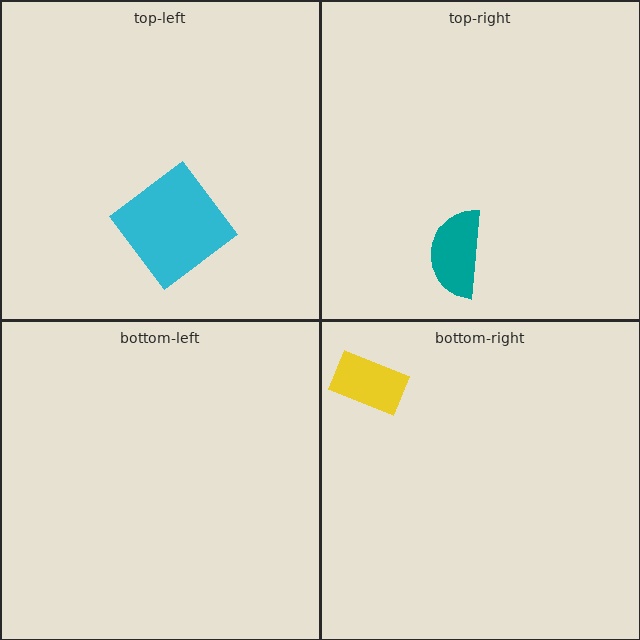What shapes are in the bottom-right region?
The yellow rectangle.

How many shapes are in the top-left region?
1.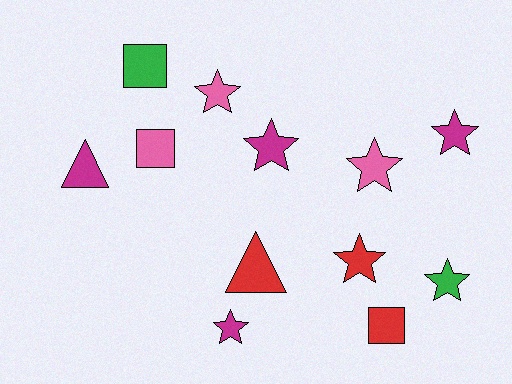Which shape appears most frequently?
Star, with 7 objects.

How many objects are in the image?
There are 12 objects.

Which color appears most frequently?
Magenta, with 4 objects.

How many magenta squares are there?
There are no magenta squares.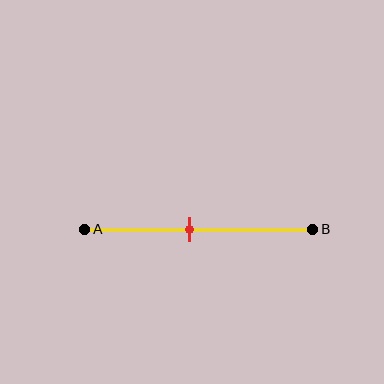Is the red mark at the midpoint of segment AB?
No, the mark is at about 45% from A, not at the 50% midpoint.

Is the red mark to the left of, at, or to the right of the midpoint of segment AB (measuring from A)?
The red mark is to the left of the midpoint of segment AB.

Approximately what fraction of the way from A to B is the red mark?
The red mark is approximately 45% of the way from A to B.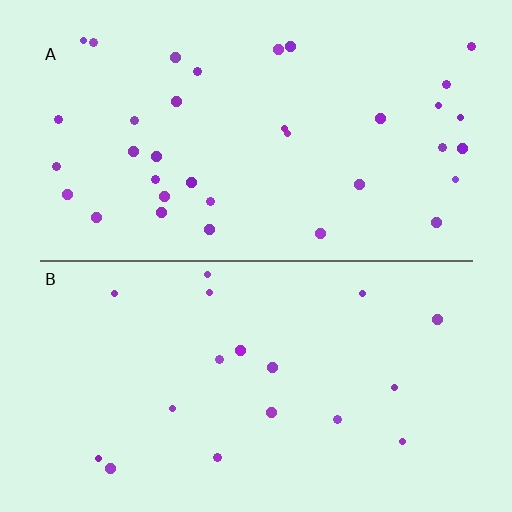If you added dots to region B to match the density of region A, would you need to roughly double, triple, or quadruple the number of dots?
Approximately double.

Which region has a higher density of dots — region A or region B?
A (the top).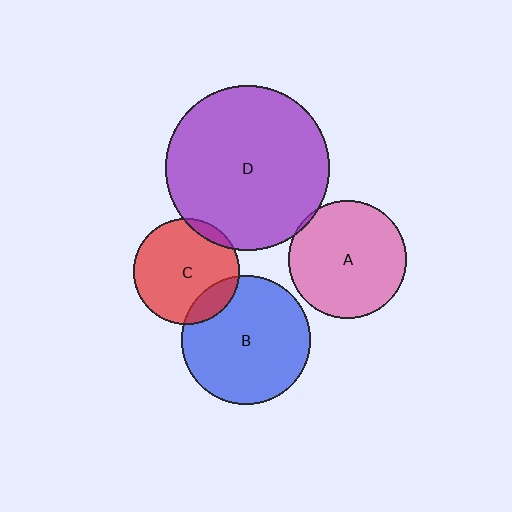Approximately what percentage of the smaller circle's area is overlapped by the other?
Approximately 5%.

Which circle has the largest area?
Circle D (purple).